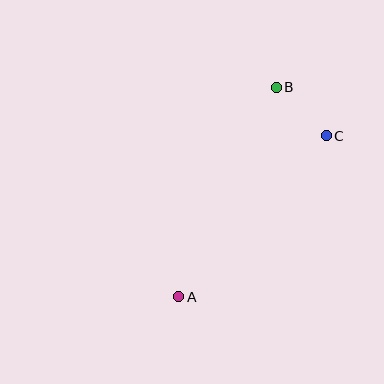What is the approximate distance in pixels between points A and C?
The distance between A and C is approximately 219 pixels.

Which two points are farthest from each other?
Points A and B are farthest from each other.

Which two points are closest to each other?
Points B and C are closest to each other.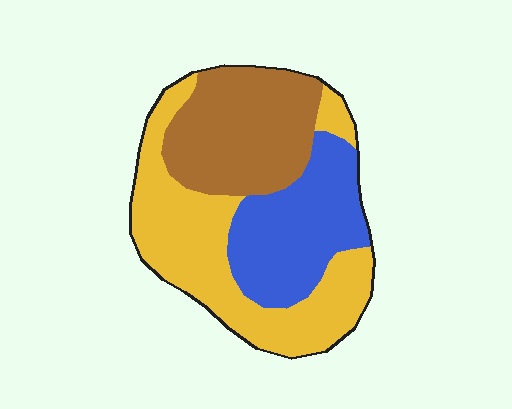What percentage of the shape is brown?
Brown takes up about one third (1/3) of the shape.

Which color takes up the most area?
Yellow, at roughly 40%.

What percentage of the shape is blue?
Blue covers roughly 30% of the shape.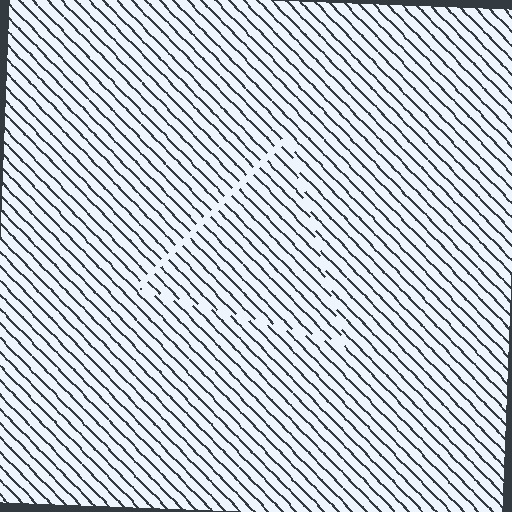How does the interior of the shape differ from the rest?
The interior of the shape contains the same grating, shifted by half a period — the contour is defined by the phase discontinuity where line-ends from the inner and outer gratings abut.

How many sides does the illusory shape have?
3 sides — the line-ends trace a triangle.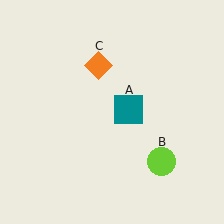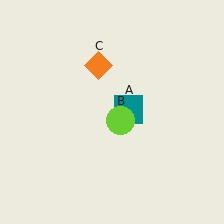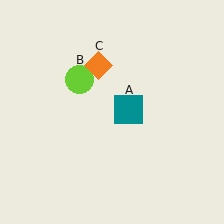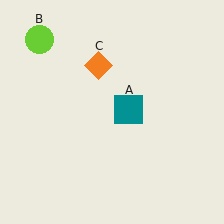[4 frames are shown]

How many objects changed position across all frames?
1 object changed position: lime circle (object B).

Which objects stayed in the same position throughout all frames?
Teal square (object A) and orange diamond (object C) remained stationary.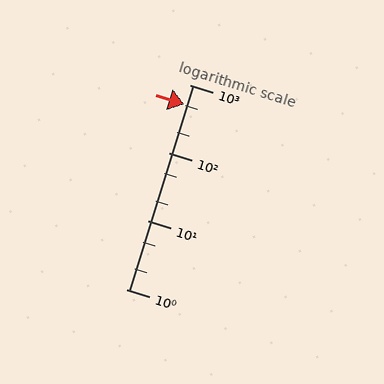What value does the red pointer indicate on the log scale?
The pointer indicates approximately 510.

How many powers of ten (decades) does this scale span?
The scale spans 3 decades, from 1 to 1000.